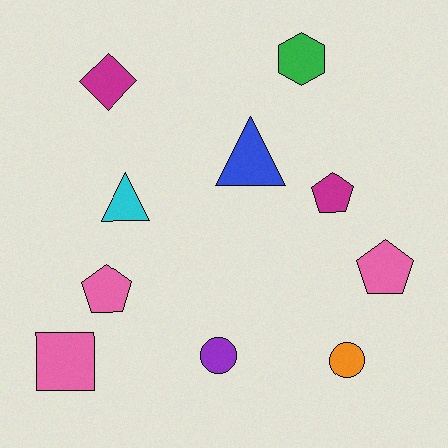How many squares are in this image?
There is 1 square.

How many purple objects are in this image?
There is 1 purple object.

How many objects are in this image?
There are 10 objects.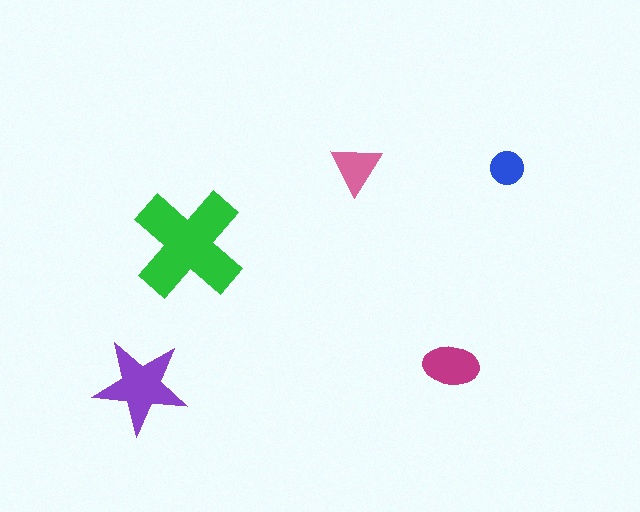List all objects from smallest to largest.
The blue circle, the pink triangle, the magenta ellipse, the purple star, the green cross.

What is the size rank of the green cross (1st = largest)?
1st.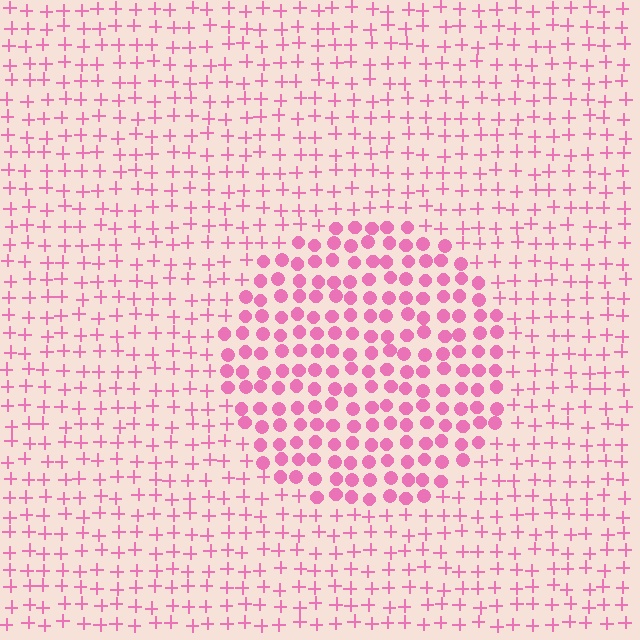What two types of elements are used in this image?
The image uses circles inside the circle region and plus signs outside it.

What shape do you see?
I see a circle.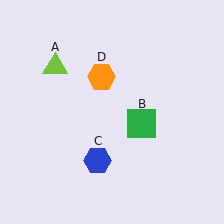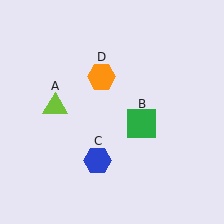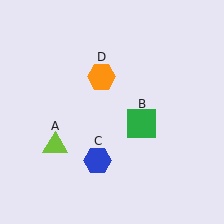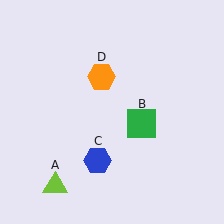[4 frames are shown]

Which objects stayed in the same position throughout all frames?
Green square (object B) and blue hexagon (object C) and orange hexagon (object D) remained stationary.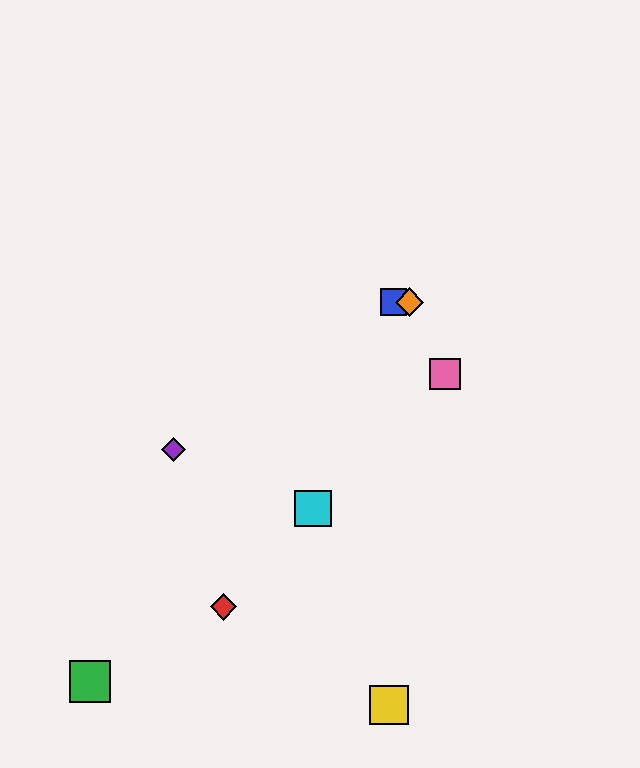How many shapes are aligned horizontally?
2 shapes (the blue square, the orange diamond) are aligned horizontally.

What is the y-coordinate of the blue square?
The blue square is at y≈302.